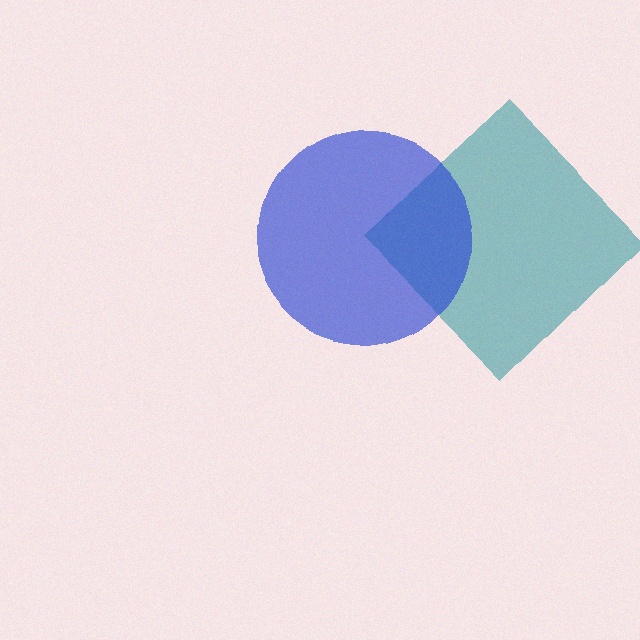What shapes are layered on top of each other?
The layered shapes are: a teal diamond, a blue circle.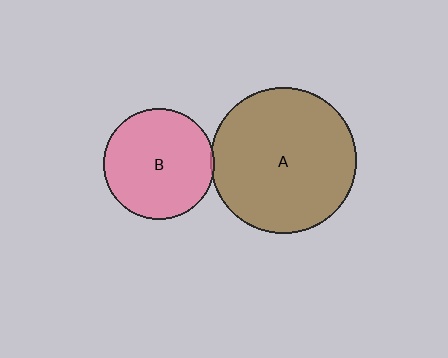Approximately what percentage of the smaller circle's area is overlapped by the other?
Approximately 5%.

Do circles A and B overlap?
Yes.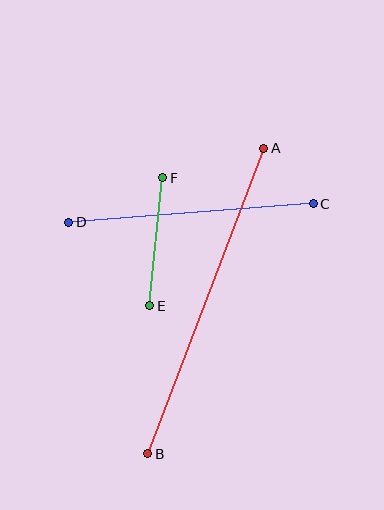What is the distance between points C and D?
The distance is approximately 245 pixels.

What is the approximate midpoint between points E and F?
The midpoint is at approximately (156, 242) pixels.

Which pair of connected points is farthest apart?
Points A and B are farthest apart.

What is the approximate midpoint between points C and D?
The midpoint is at approximately (191, 213) pixels.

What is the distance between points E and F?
The distance is approximately 129 pixels.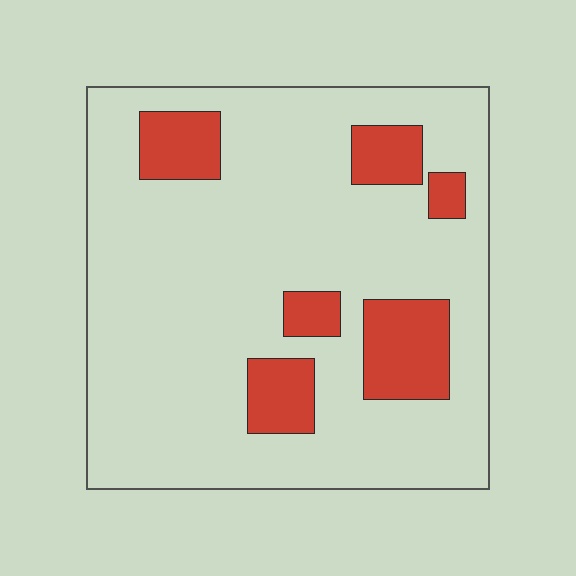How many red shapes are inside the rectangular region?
6.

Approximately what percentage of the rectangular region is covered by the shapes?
Approximately 15%.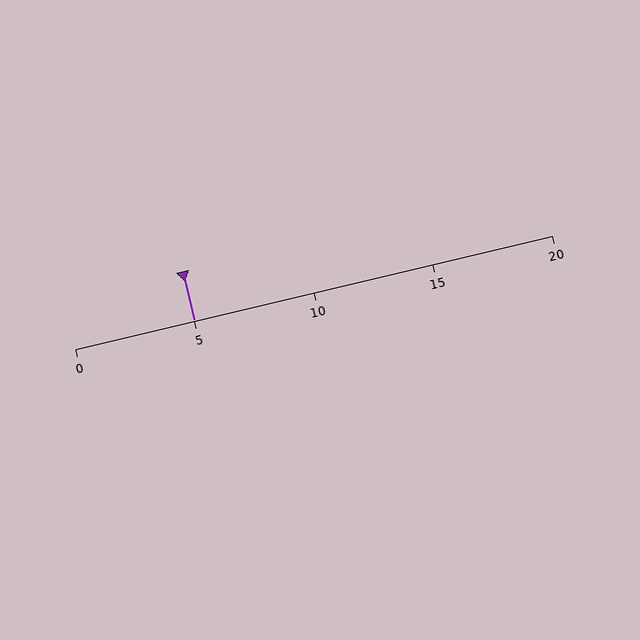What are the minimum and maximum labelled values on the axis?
The axis runs from 0 to 20.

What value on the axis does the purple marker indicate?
The marker indicates approximately 5.